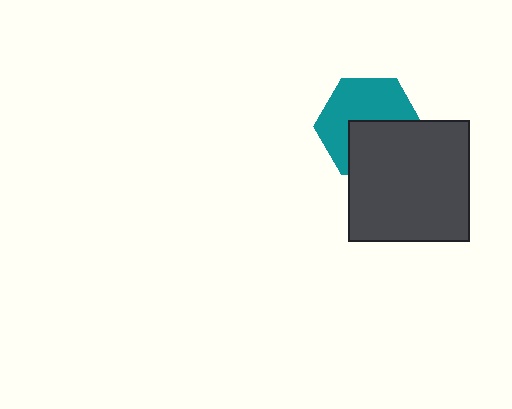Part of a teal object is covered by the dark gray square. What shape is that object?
It is a hexagon.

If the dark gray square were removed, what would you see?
You would see the complete teal hexagon.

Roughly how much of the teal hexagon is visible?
About half of it is visible (roughly 56%).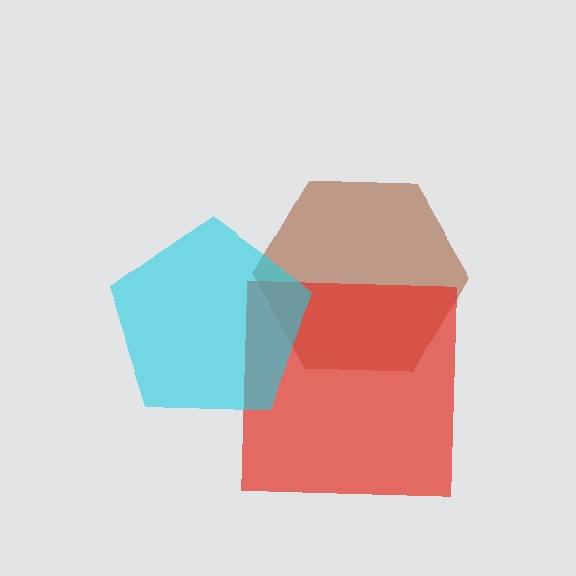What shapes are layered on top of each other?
The layered shapes are: a brown hexagon, a red square, a cyan pentagon.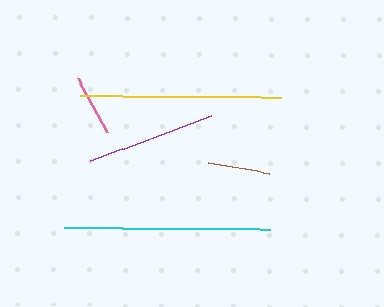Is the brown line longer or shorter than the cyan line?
The cyan line is longer than the brown line.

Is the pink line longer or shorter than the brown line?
The pink line is longer than the brown line.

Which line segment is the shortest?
The brown line is the shortest at approximately 61 pixels.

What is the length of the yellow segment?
The yellow segment is approximately 202 pixels long.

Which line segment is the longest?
The cyan line is the longest at approximately 206 pixels.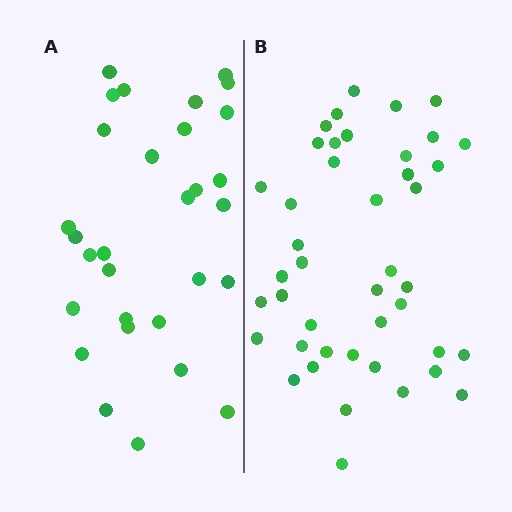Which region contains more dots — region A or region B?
Region B (the right region) has more dots.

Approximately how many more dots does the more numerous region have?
Region B has approximately 15 more dots than region A.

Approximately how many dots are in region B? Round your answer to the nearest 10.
About 40 dots. (The exact count is 43, which rounds to 40.)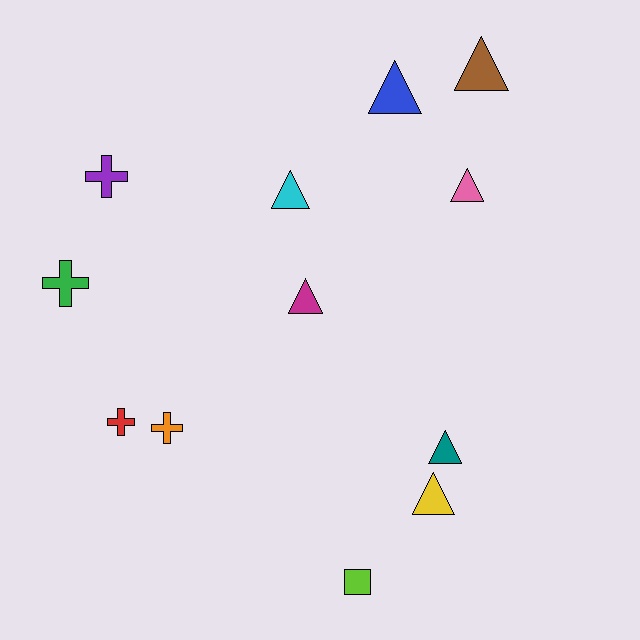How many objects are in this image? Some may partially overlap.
There are 12 objects.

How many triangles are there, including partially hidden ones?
There are 7 triangles.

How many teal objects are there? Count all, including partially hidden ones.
There is 1 teal object.